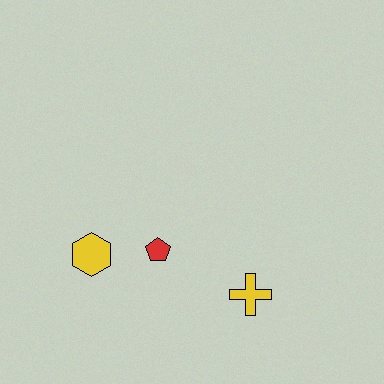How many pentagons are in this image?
There is 1 pentagon.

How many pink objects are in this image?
There are no pink objects.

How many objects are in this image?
There are 3 objects.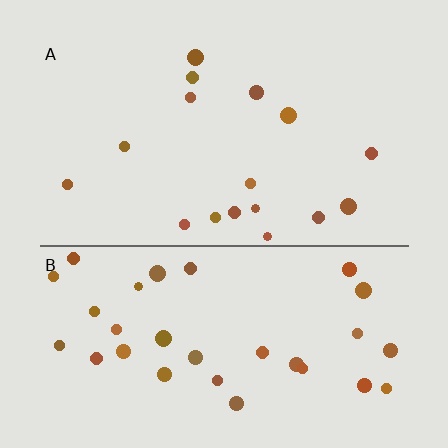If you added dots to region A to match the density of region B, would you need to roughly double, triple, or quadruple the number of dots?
Approximately double.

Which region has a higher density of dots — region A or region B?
B (the bottom).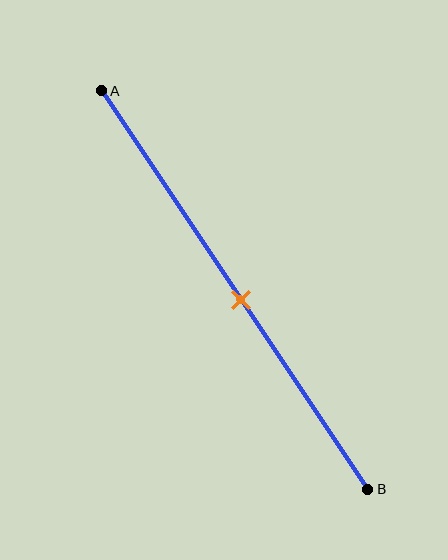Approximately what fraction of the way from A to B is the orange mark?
The orange mark is approximately 50% of the way from A to B.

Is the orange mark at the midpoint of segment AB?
Yes, the mark is approximately at the midpoint.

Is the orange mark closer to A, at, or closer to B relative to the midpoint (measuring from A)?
The orange mark is approximately at the midpoint of segment AB.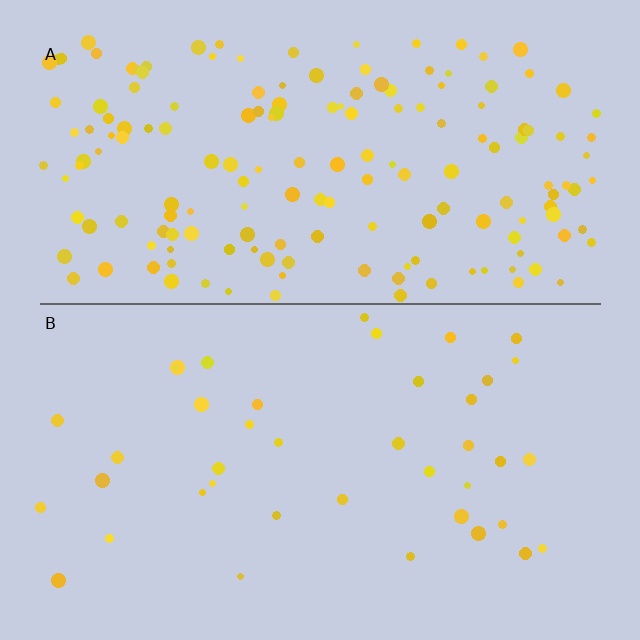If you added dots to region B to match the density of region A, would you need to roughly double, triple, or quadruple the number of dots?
Approximately quadruple.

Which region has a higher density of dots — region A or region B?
A (the top).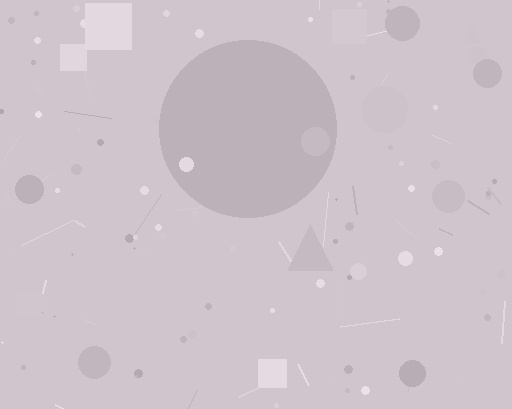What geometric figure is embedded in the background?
A circle is embedded in the background.